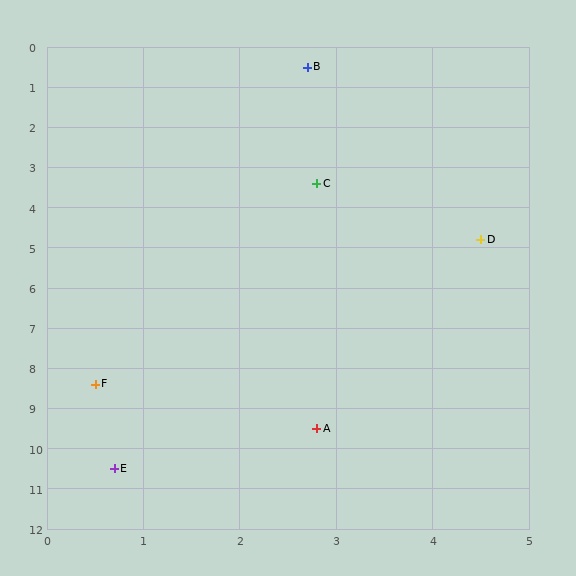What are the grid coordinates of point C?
Point C is at approximately (2.8, 3.4).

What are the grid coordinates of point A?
Point A is at approximately (2.8, 9.5).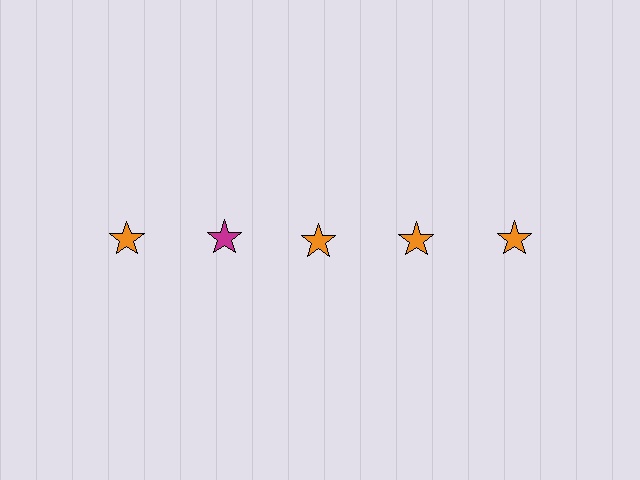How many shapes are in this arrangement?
There are 5 shapes arranged in a grid pattern.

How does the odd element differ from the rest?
It has a different color: magenta instead of orange.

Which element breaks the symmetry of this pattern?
The magenta star in the top row, second from left column breaks the symmetry. All other shapes are orange stars.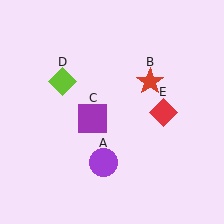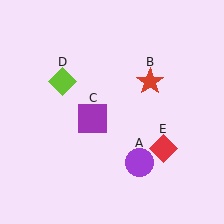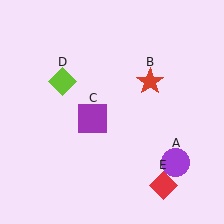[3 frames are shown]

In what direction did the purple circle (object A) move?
The purple circle (object A) moved right.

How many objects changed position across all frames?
2 objects changed position: purple circle (object A), red diamond (object E).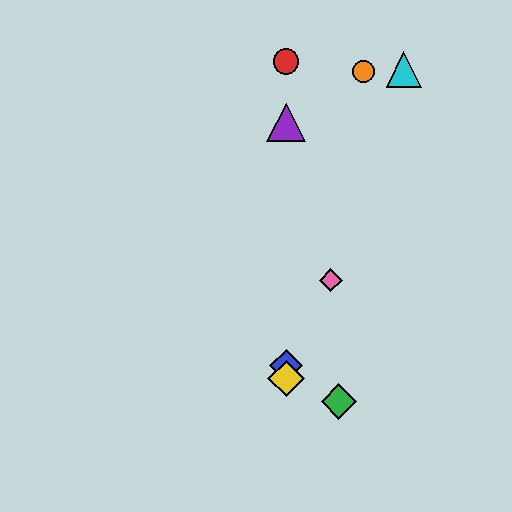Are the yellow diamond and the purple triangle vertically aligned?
Yes, both are at x≈286.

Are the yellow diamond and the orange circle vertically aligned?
No, the yellow diamond is at x≈286 and the orange circle is at x≈364.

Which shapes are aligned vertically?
The red circle, the blue diamond, the yellow diamond, the purple triangle are aligned vertically.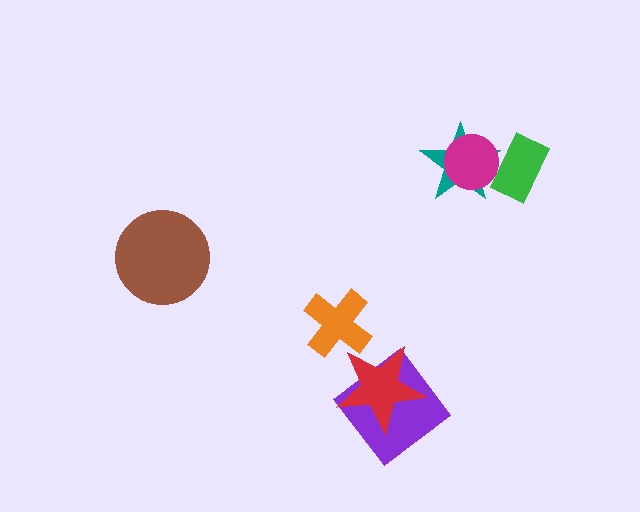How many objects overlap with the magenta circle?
2 objects overlap with the magenta circle.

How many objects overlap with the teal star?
2 objects overlap with the teal star.